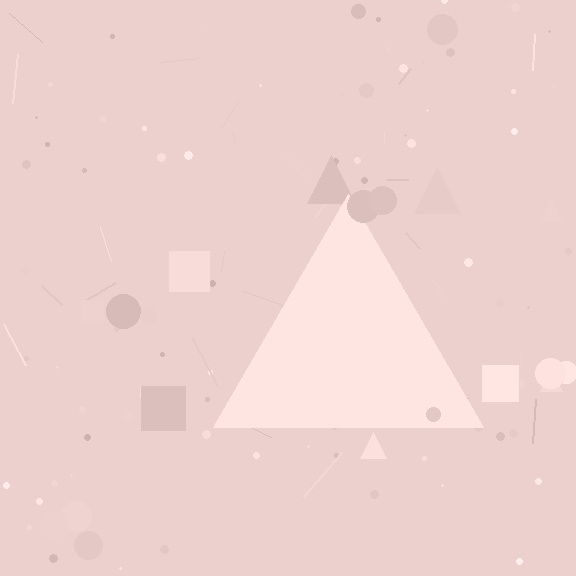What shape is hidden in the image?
A triangle is hidden in the image.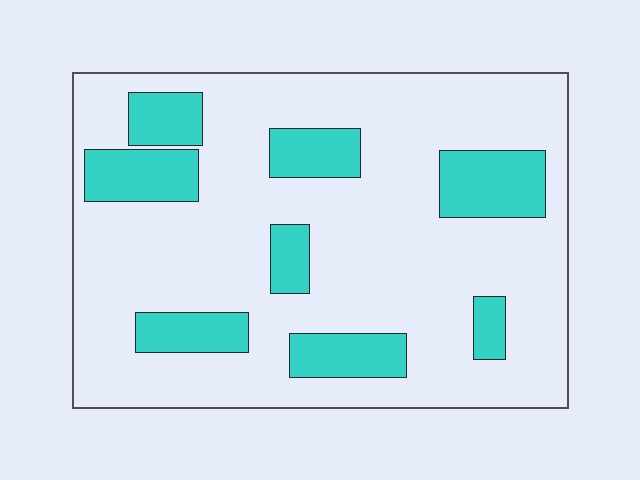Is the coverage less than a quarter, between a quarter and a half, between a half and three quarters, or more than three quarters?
Less than a quarter.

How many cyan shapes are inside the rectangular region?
8.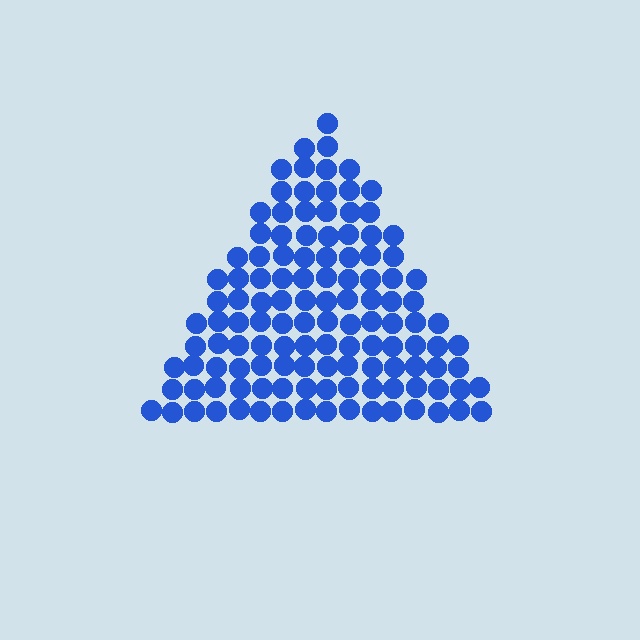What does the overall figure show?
The overall figure shows a triangle.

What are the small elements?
The small elements are circles.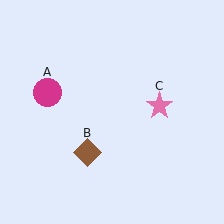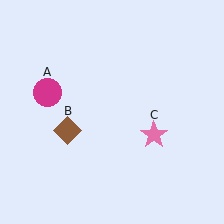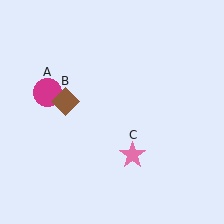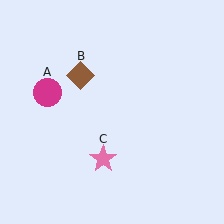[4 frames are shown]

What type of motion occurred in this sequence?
The brown diamond (object B), pink star (object C) rotated clockwise around the center of the scene.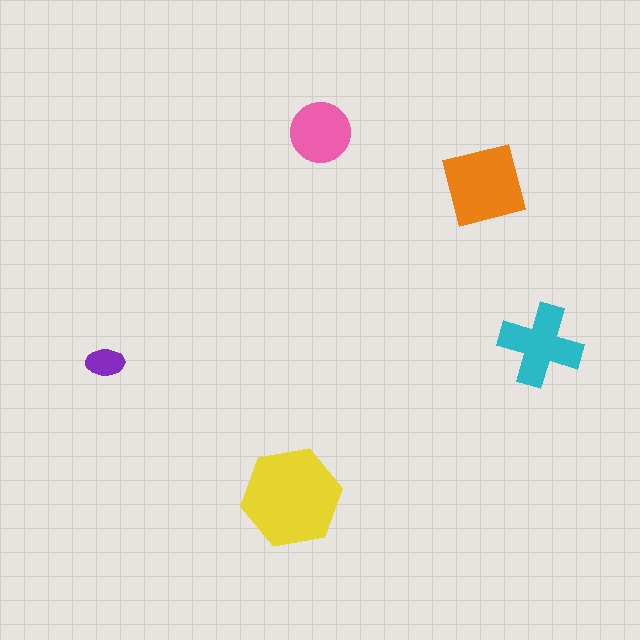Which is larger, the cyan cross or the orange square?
The orange square.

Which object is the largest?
The yellow hexagon.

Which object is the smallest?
The purple ellipse.